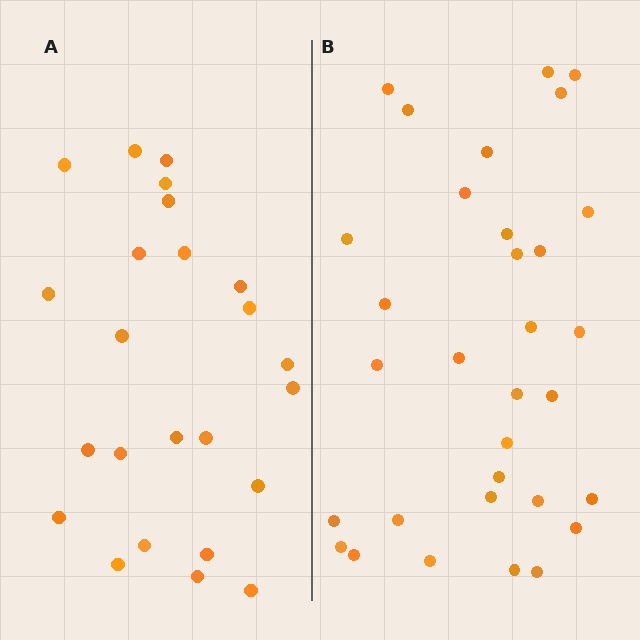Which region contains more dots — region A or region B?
Region B (the right region) has more dots.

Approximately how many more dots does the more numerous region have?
Region B has roughly 8 or so more dots than region A.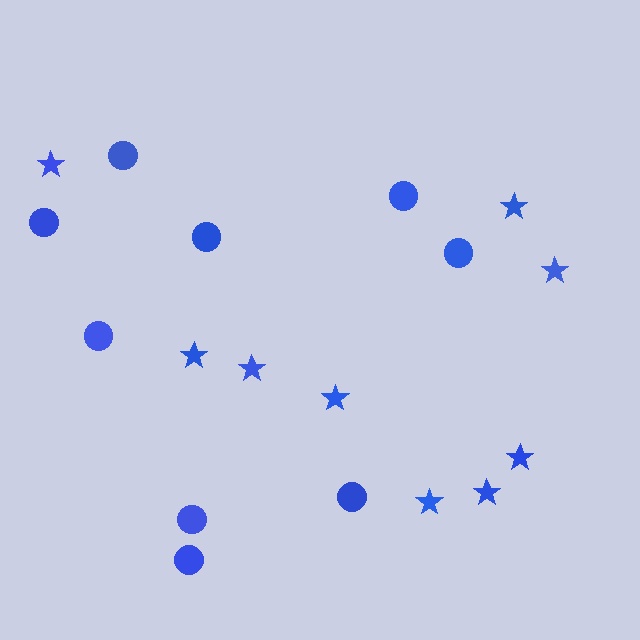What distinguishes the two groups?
There are 2 groups: one group of circles (9) and one group of stars (9).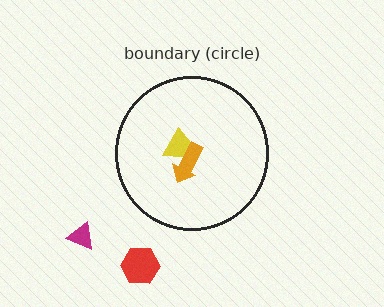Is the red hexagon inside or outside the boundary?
Outside.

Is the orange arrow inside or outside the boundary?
Inside.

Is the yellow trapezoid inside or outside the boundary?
Inside.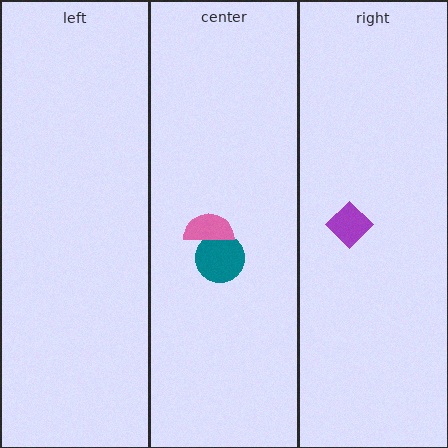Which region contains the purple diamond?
The right region.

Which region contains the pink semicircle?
The center region.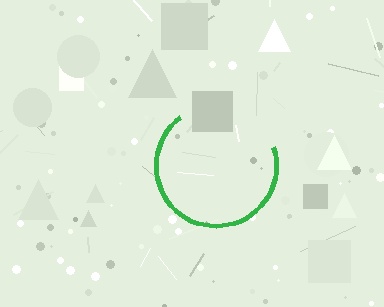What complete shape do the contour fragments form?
The contour fragments form a circle.